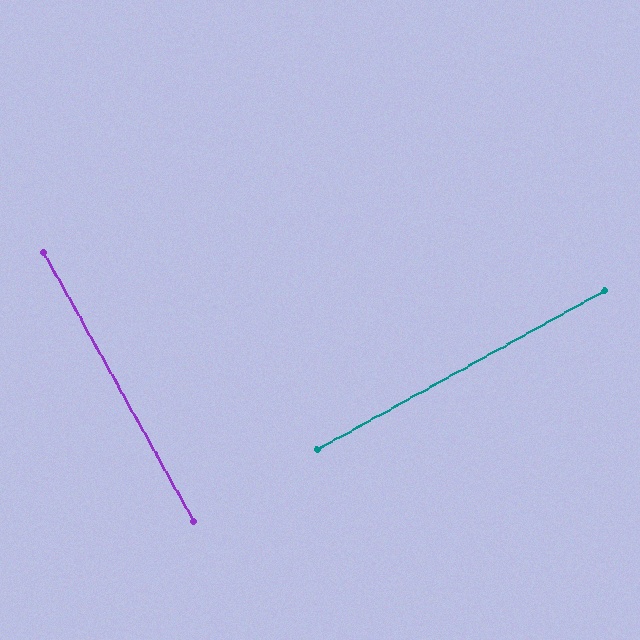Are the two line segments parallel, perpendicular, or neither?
Perpendicular — they meet at approximately 90°.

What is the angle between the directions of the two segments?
Approximately 90 degrees.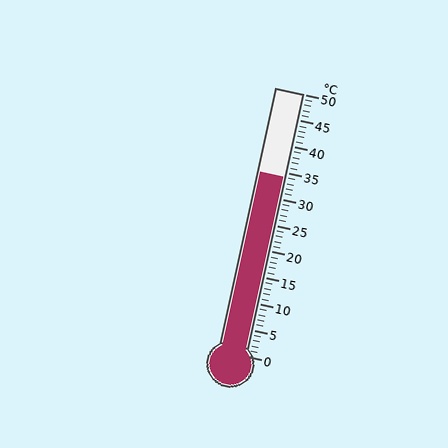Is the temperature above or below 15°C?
The temperature is above 15°C.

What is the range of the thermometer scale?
The thermometer scale ranges from 0°C to 50°C.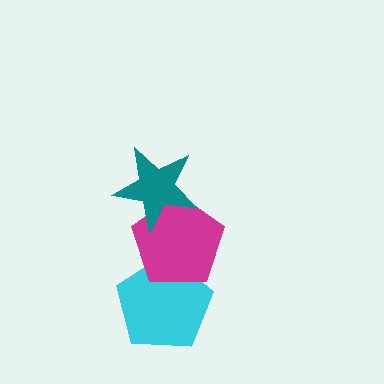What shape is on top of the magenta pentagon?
The teal star is on top of the magenta pentagon.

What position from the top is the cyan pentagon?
The cyan pentagon is 3rd from the top.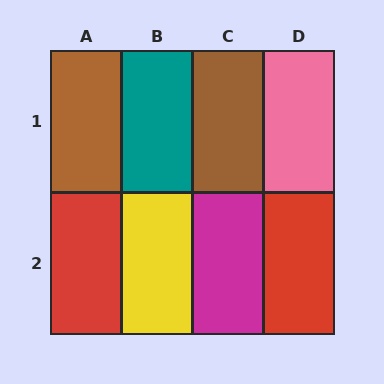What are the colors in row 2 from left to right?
Red, yellow, magenta, red.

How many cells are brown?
2 cells are brown.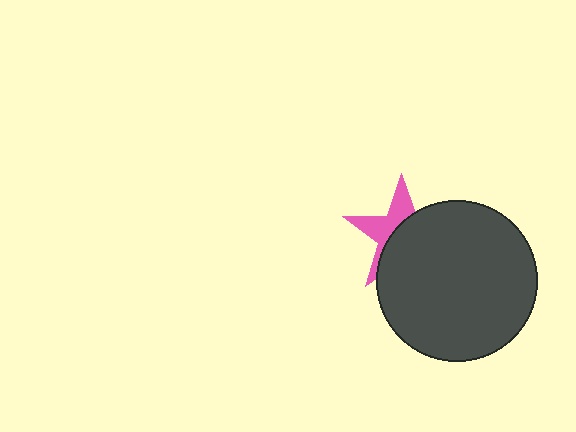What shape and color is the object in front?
The object in front is a dark gray circle.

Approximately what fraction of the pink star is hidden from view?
Roughly 60% of the pink star is hidden behind the dark gray circle.